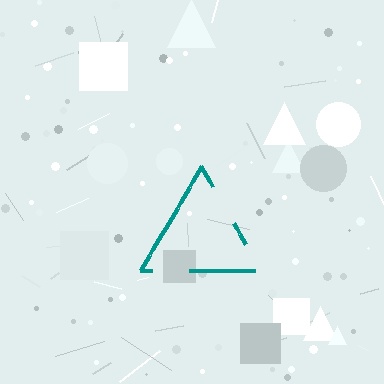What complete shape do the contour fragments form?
The contour fragments form a triangle.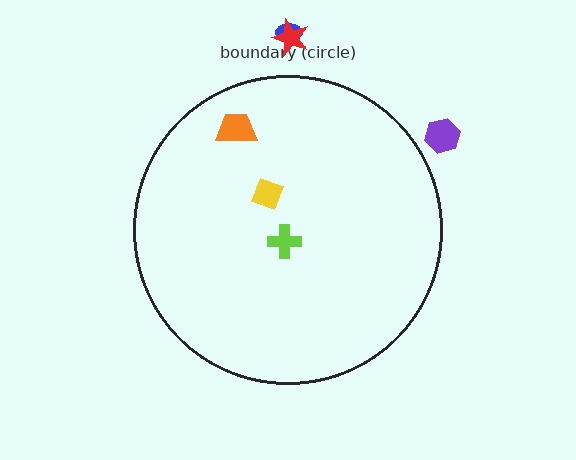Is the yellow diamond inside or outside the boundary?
Inside.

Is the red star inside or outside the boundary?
Outside.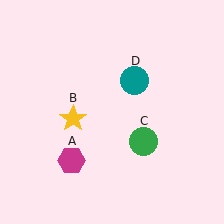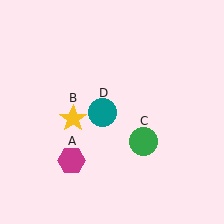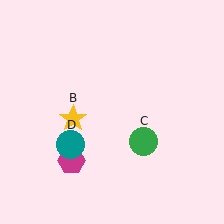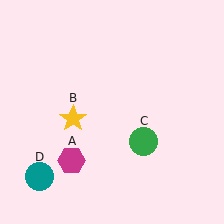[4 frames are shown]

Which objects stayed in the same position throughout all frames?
Magenta hexagon (object A) and yellow star (object B) and green circle (object C) remained stationary.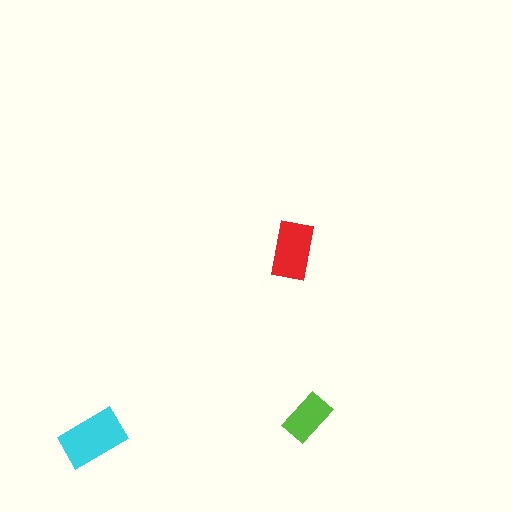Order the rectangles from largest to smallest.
the cyan one, the red one, the lime one.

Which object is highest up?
The red rectangle is topmost.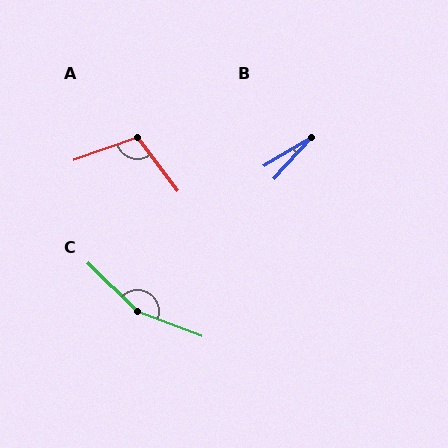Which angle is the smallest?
B, at approximately 17 degrees.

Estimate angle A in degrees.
Approximately 107 degrees.